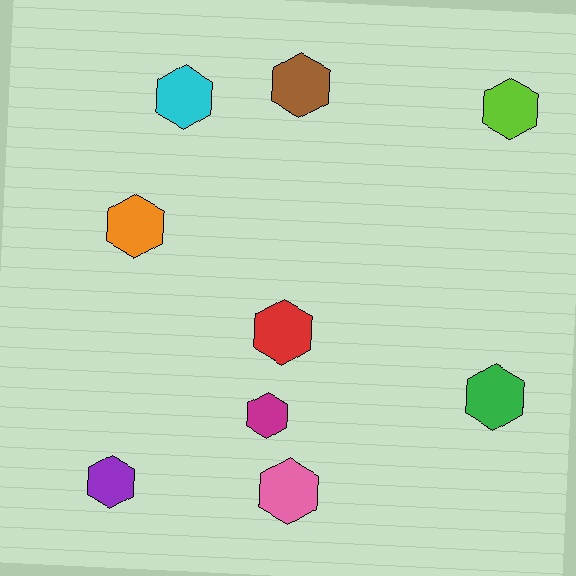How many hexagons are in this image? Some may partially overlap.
There are 9 hexagons.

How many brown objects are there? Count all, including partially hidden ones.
There is 1 brown object.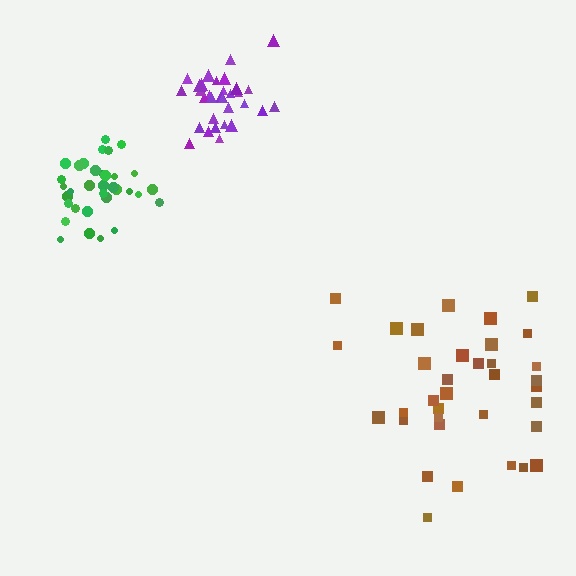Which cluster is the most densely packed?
Purple.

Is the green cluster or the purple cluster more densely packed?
Purple.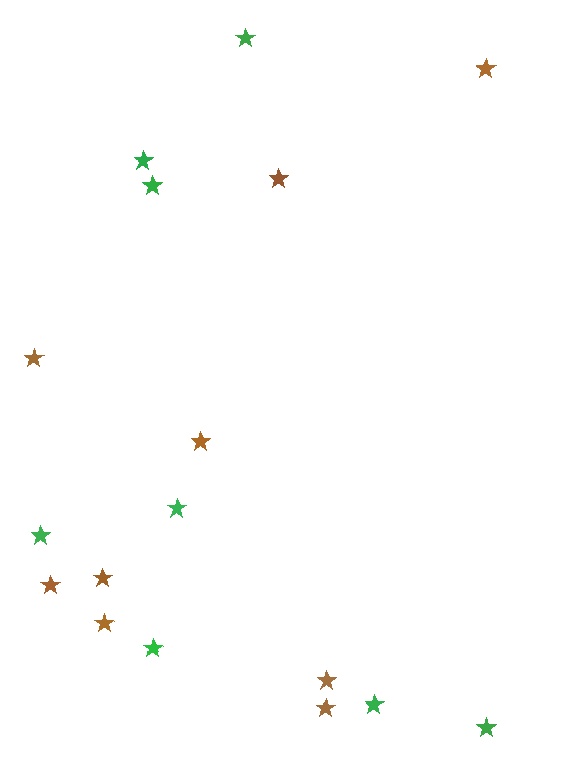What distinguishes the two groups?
There are 2 groups: one group of brown stars (9) and one group of green stars (8).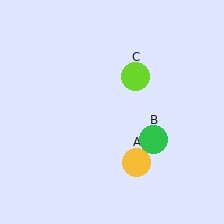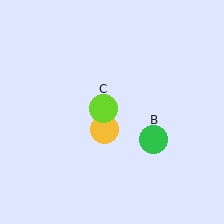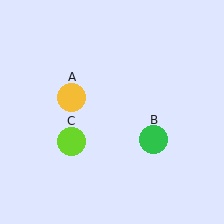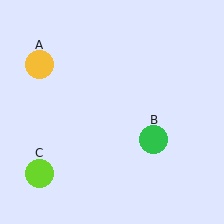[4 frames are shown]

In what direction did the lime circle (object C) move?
The lime circle (object C) moved down and to the left.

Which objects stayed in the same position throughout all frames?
Green circle (object B) remained stationary.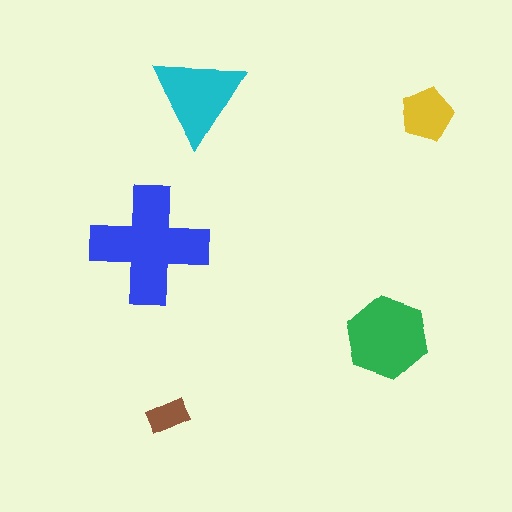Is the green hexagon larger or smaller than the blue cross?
Smaller.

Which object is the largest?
The blue cross.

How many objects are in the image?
There are 5 objects in the image.